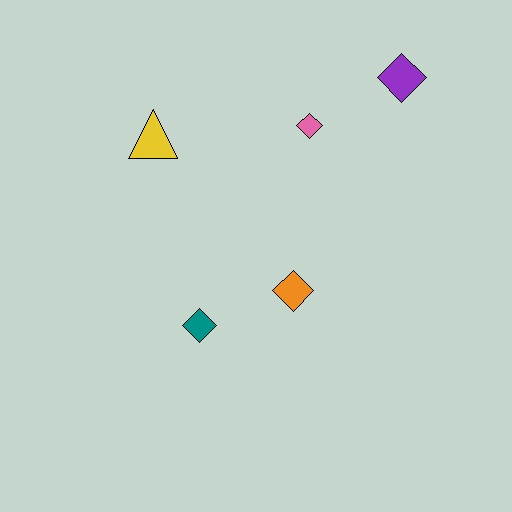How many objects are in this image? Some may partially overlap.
There are 5 objects.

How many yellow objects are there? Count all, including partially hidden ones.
There is 1 yellow object.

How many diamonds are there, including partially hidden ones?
There are 4 diamonds.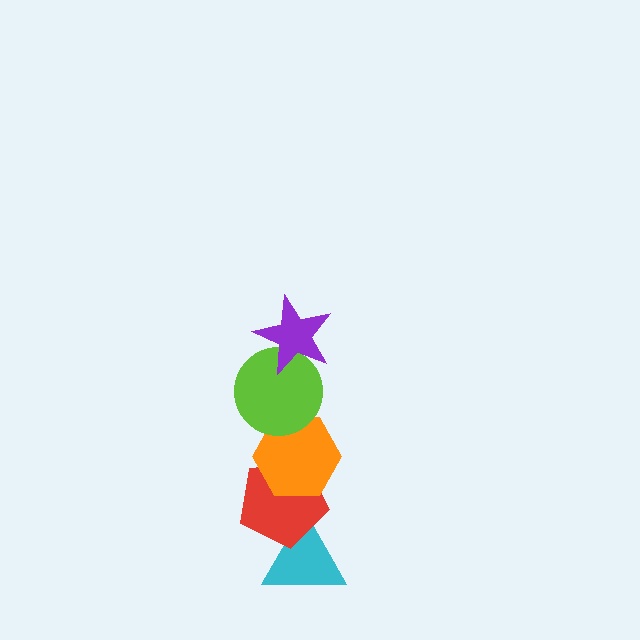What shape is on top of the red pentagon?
The orange hexagon is on top of the red pentagon.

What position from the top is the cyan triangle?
The cyan triangle is 5th from the top.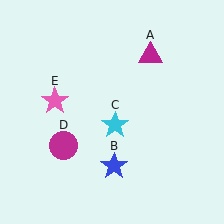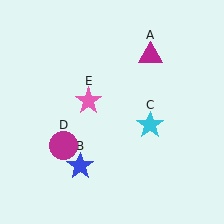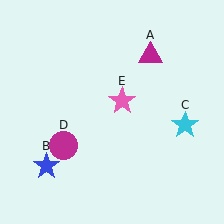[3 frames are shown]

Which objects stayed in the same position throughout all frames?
Magenta triangle (object A) and magenta circle (object D) remained stationary.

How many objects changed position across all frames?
3 objects changed position: blue star (object B), cyan star (object C), pink star (object E).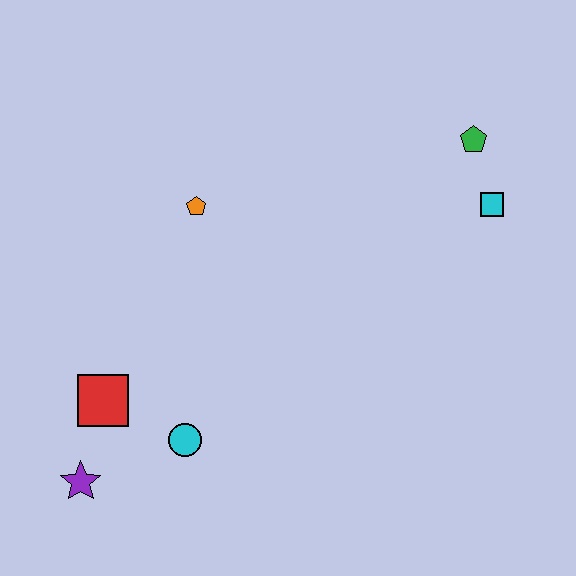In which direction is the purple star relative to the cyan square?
The purple star is to the left of the cyan square.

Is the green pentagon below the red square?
No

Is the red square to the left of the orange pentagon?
Yes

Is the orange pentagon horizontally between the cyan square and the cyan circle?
Yes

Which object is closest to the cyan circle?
The red square is closest to the cyan circle.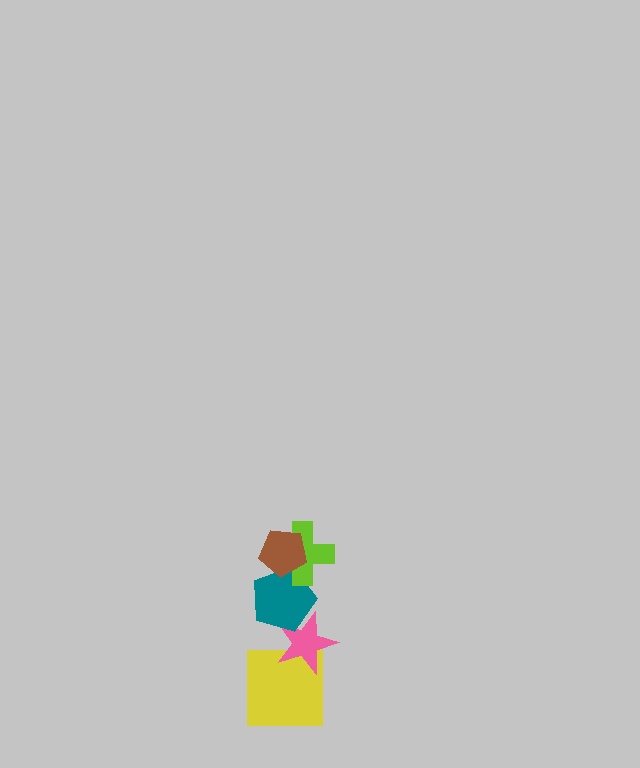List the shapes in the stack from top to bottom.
From top to bottom: the brown pentagon, the lime cross, the teal pentagon, the pink star, the yellow square.